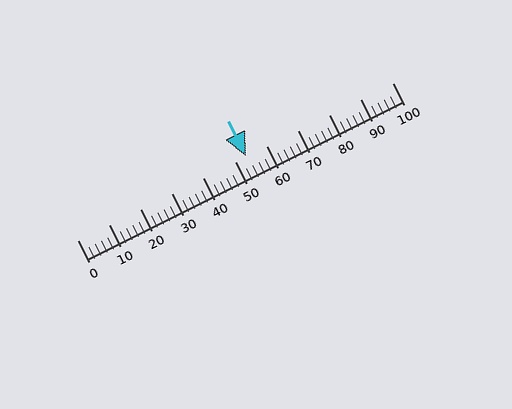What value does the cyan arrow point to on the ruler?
The cyan arrow points to approximately 54.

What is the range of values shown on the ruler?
The ruler shows values from 0 to 100.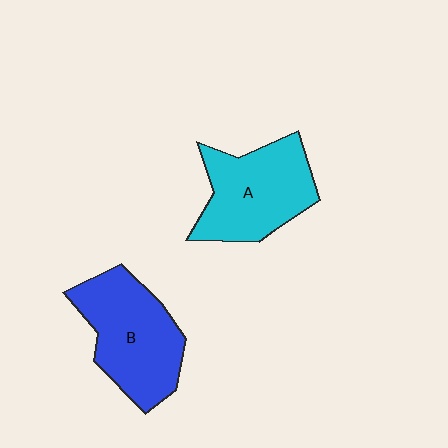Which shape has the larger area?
Shape B (blue).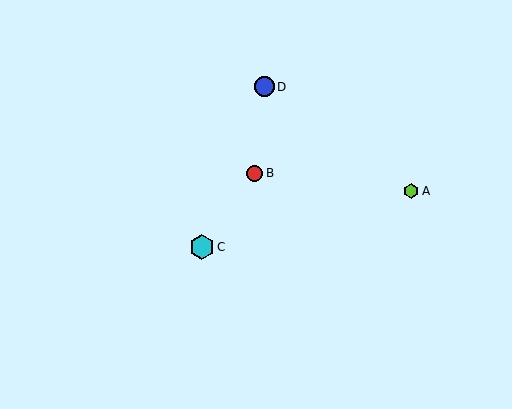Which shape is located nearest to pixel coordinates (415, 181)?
The lime hexagon (labeled A) at (411, 191) is nearest to that location.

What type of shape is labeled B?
Shape B is a red circle.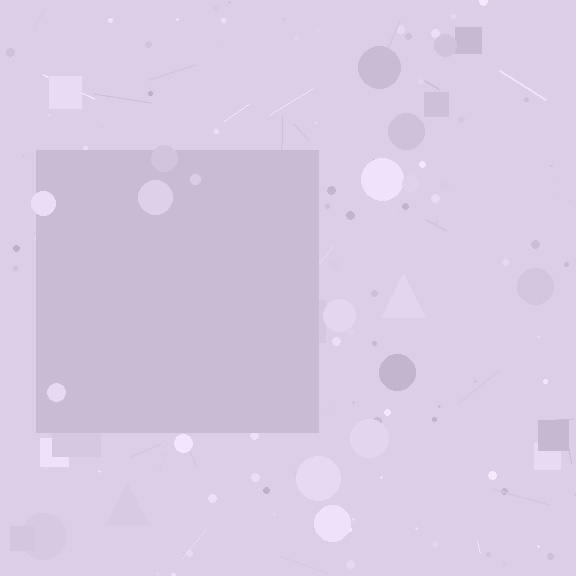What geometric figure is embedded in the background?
A square is embedded in the background.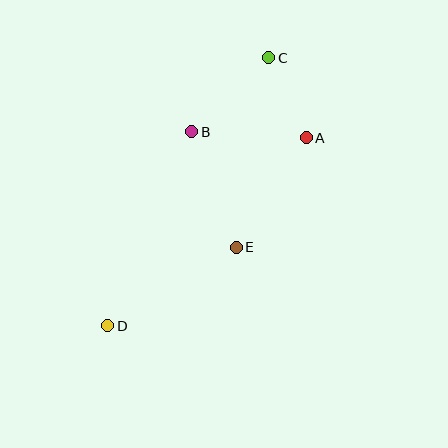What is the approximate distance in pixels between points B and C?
The distance between B and C is approximately 107 pixels.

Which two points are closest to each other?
Points A and C are closest to each other.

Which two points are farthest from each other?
Points C and D are farthest from each other.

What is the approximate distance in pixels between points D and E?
The distance between D and E is approximately 151 pixels.